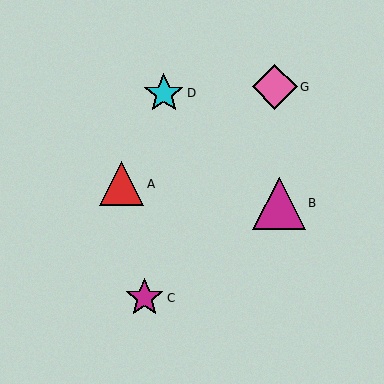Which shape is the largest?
The magenta triangle (labeled B) is the largest.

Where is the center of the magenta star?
The center of the magenta star is at (145, 298).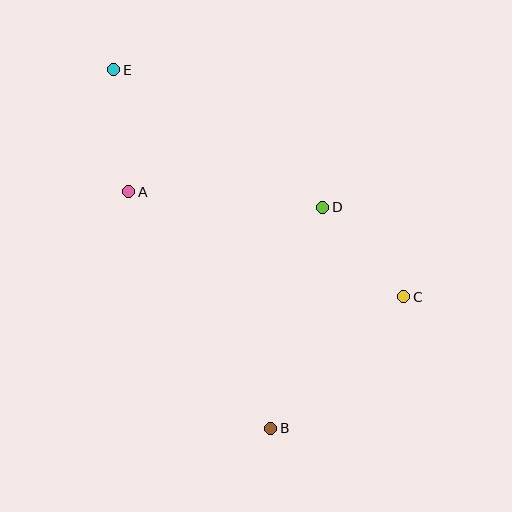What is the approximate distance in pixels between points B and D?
The distance between B and D is approximately 227 pixels.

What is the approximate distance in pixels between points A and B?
The distance between A and B is approximately 276 pixels.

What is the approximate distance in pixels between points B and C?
The distance between B and C is approximately 187 pixels.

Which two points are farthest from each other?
Points B and E are farthest from each other.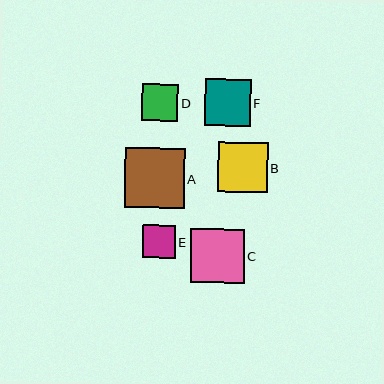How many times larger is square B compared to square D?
Square B is approximately 1.4 times the size of square D.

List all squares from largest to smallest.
From largest to smallest: A, C, B, F, D, E.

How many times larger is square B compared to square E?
Square B is approximately 1.5 times the size of square E.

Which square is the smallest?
Square E is the smallest with a size of approximately 33 pixels.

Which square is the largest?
Square A is the largest with a size of approximately 60 pixels.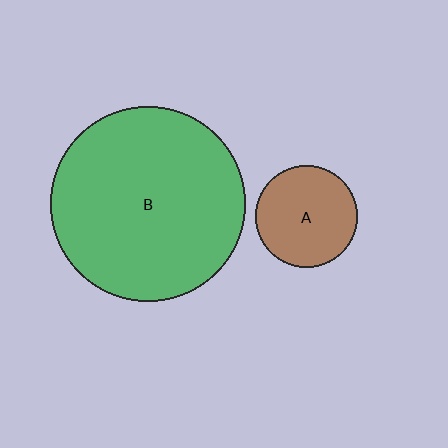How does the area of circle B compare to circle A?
Approximately 3.7 times.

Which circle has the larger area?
Circle B (green).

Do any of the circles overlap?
No, none of the circles overlap.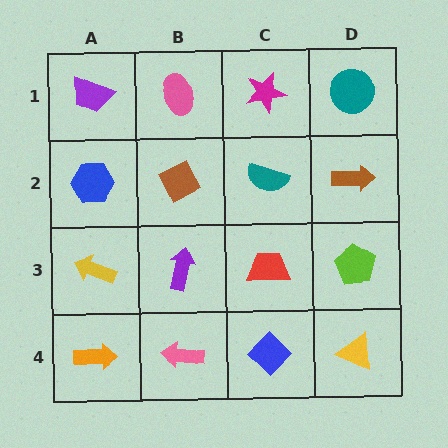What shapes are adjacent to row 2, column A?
A purple trapezoid (row 1, column A), a yellow arrow (row 3, column A), a brown diamond (row 2, column B).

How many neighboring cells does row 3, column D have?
3.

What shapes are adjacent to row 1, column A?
A blue hexagon (row 2, column A), a pink ellipse (row 1, column B).